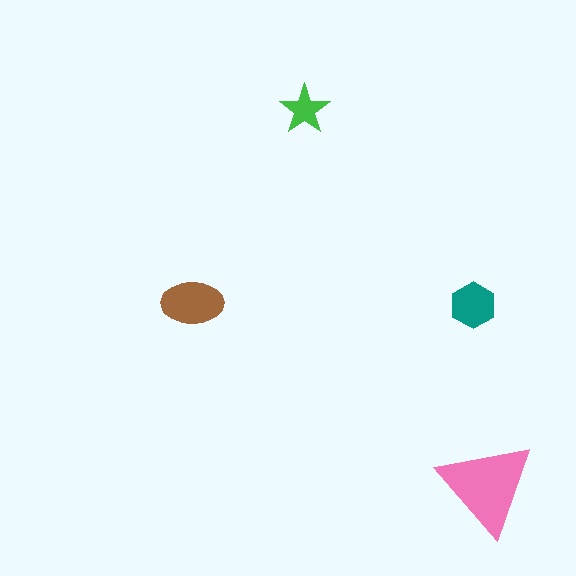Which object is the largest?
The pink triangle.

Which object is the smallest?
The green star.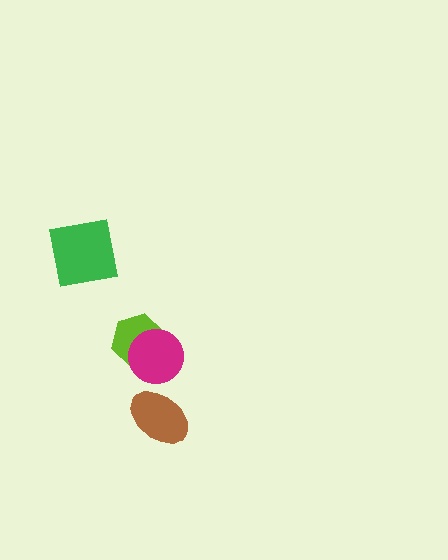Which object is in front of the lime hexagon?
The magenta circle is in front of the lime hexagon.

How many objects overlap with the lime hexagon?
1 object overlaps with the lime hexagon.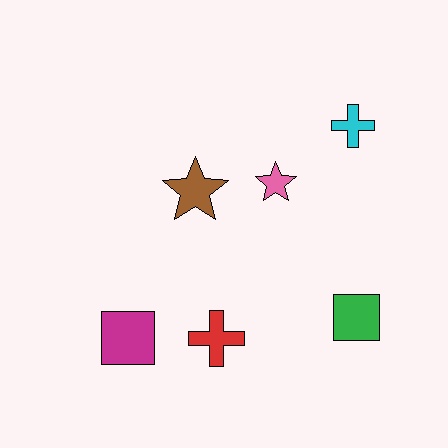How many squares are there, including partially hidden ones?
There are 2 squares.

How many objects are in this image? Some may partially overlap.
There are 6 objects.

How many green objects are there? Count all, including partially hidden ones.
There is 1 green object.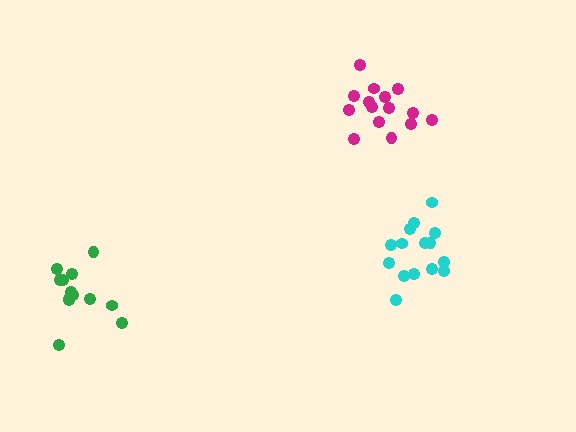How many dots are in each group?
Group 1: 13 dots, Group 2: 15 dots, Group 3: 15 dots (43 total).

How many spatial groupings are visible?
There are 3 spatial groupings.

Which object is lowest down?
The green cluster is bottommost.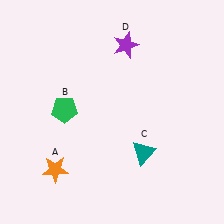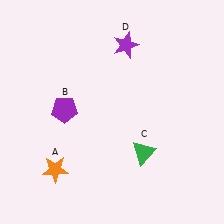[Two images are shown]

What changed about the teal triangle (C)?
In Image 1, C is teal. In Image 2, it changed to green.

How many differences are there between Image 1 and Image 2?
There are 2 differences between the two images.